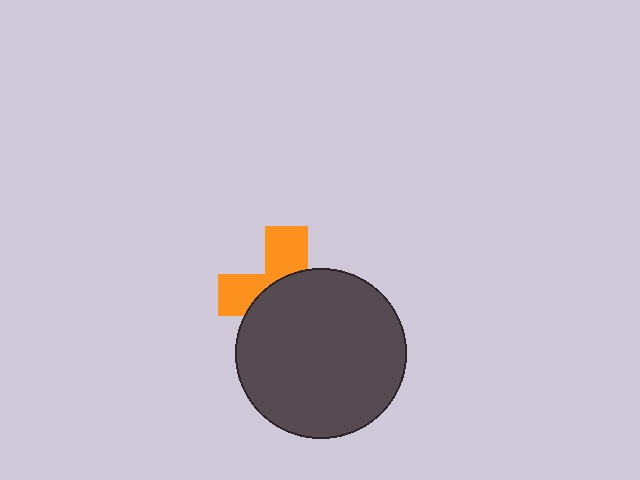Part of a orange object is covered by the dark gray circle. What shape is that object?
It is a cross.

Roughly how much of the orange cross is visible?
A small part of it is visible (roughly 39%).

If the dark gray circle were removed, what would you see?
You would see the complete orange cross.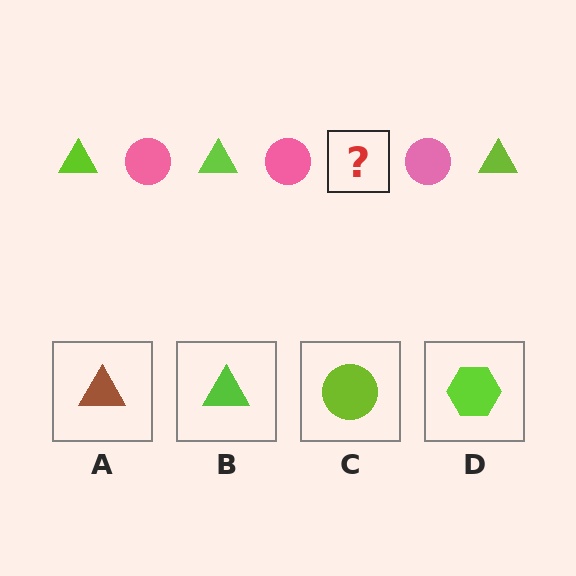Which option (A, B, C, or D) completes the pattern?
B.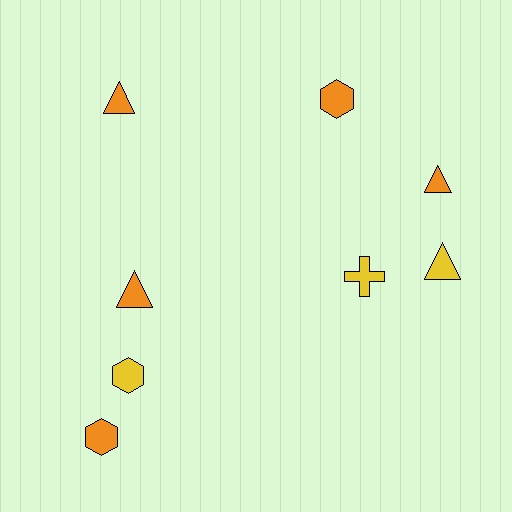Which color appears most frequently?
Orange, with 5 objects.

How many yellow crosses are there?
There is 1 yellow cross.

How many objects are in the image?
There are 8 objects.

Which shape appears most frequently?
Triangle, with 4 objects.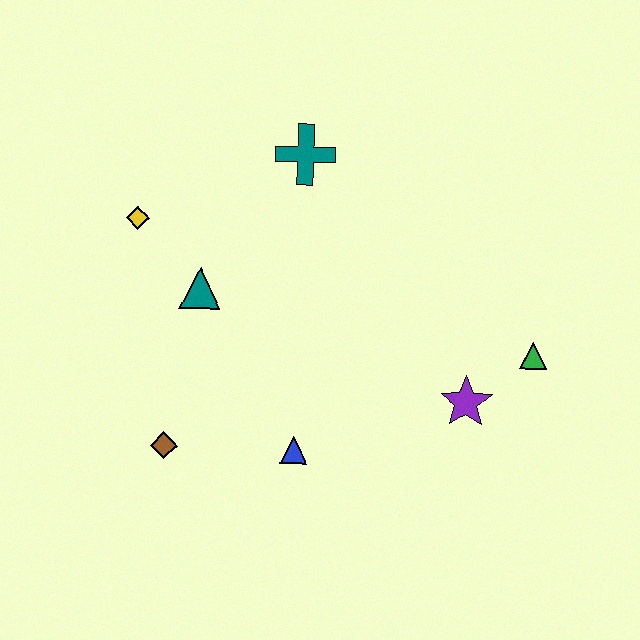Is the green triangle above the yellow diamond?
No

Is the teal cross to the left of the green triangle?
Yes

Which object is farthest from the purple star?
The yellow diamond is farthest from the purple star.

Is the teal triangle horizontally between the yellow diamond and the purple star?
Yes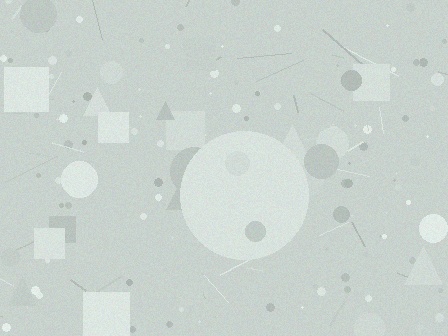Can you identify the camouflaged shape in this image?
The camouflaged shape is a circle.